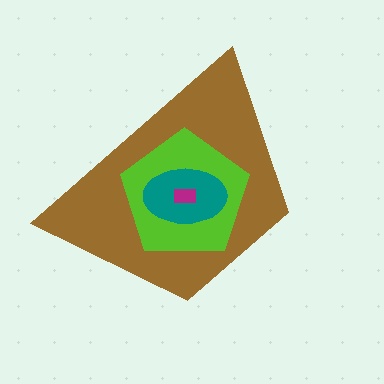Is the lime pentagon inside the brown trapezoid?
Yes.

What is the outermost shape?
The brown trapezoid.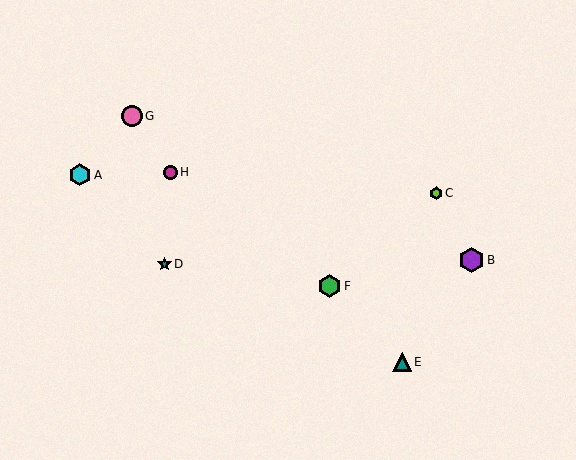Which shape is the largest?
The purple hexagon (labeled B) is the largest.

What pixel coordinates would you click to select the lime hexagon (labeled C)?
Click at (436, 193) to select the lime hexagon C.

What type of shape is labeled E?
Shape E is a teal triangle.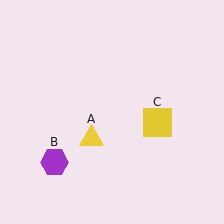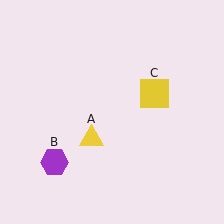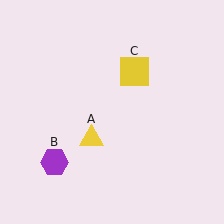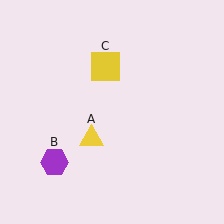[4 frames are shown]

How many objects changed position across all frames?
1 object changed position: yellow square (object C).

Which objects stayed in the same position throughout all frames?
Yellow triangle (object A) and purple hexagon (object B) remained stationary.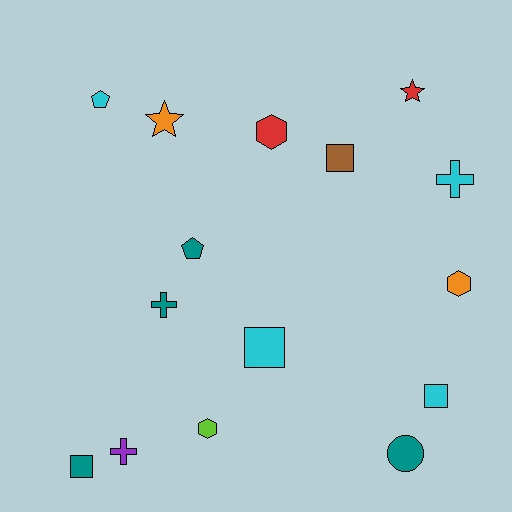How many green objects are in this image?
There are no green objects.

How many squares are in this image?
There are 4 squares.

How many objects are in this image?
There are 15 objects.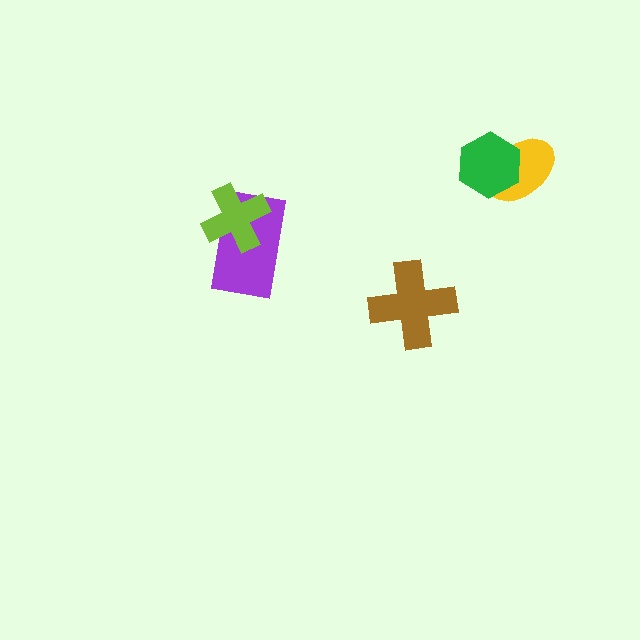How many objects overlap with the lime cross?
1 object overlaps with the lime cross.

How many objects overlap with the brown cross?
0 objects overlap with the brown cross.